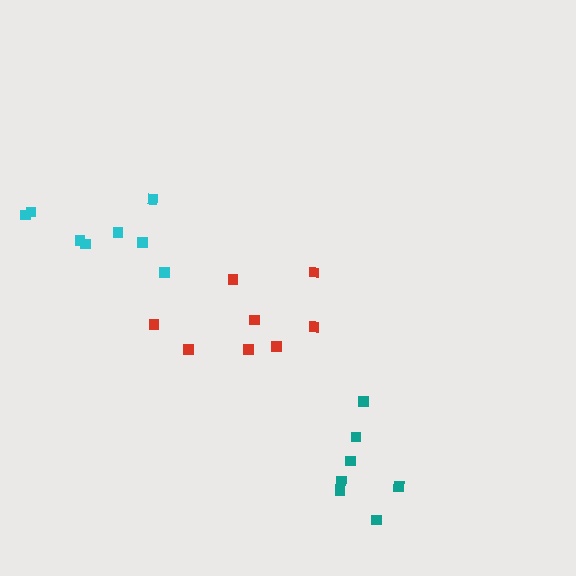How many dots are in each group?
Group 1: 8 dots, Group 2: 8 dots, Group 3: 7 dots (23 total).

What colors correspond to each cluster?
The clusters are colored: red, cyan, teal.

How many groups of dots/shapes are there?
There are 3 groups.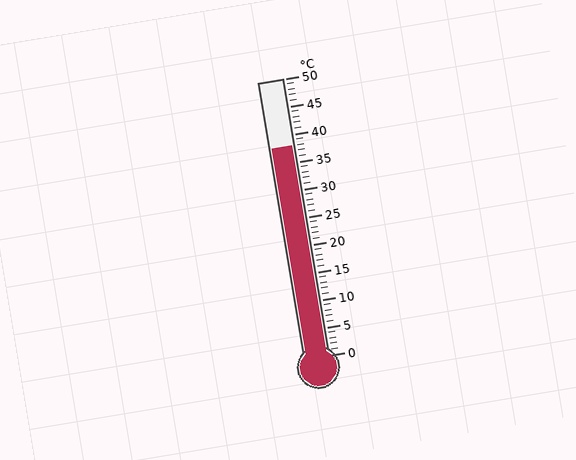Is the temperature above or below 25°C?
The temperature is above 25°C.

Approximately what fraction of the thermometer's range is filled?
The thermometer is filled to approximately 75% of its range.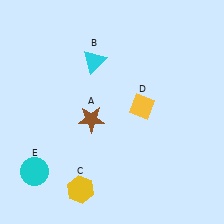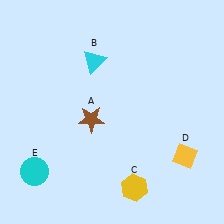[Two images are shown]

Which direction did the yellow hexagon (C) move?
The yellow hexagon (C) moved right.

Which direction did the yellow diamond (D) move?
The yellow diamond (D) moved down.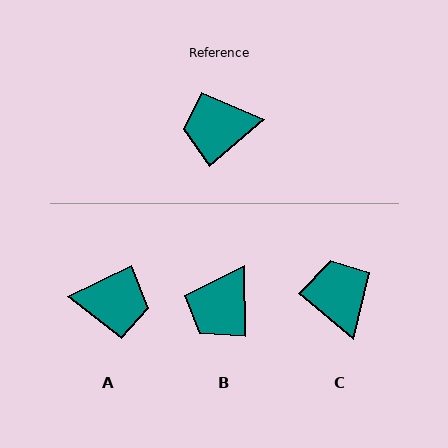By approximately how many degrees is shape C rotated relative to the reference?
Approximately 80 degrees clockwise.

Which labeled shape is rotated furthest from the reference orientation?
A, about 166 degrees away.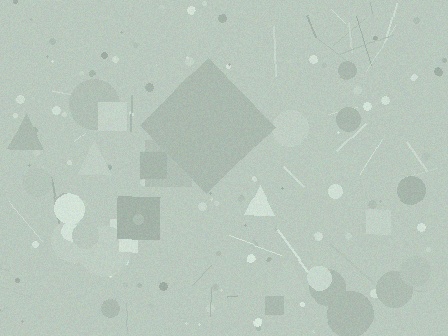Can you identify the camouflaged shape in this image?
The camouflaged shape is a diamond.